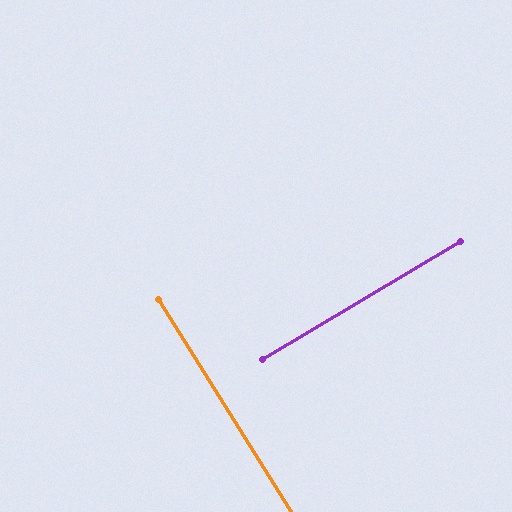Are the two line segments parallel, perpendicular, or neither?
Perpendicular — they meet at approximately 89°.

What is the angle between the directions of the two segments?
Approximately 89 degrees.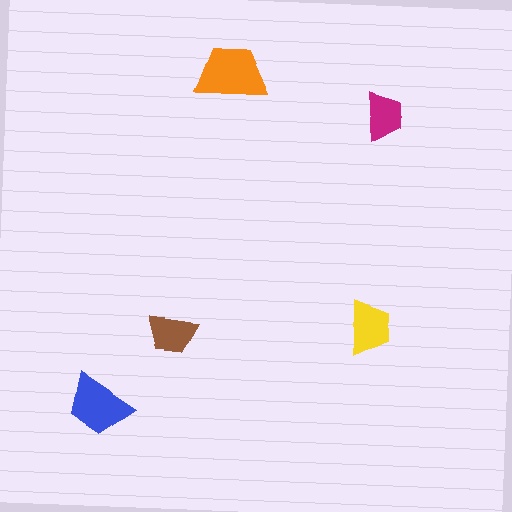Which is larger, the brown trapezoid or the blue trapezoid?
The blue one.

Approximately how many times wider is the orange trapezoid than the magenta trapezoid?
About 1.5 times wider.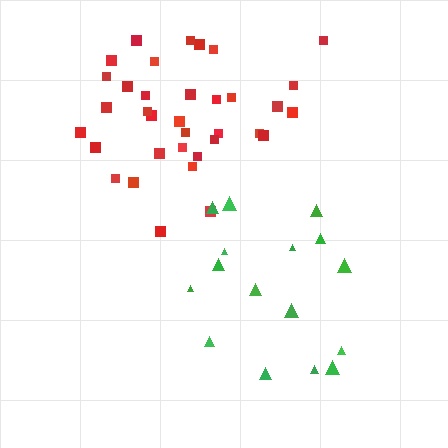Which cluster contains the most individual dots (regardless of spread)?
Red (35).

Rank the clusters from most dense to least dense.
red, green.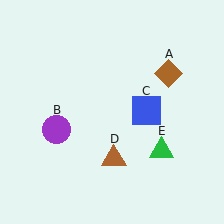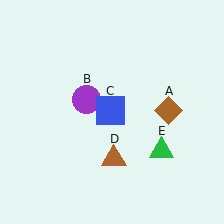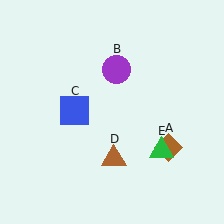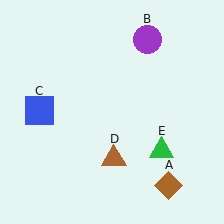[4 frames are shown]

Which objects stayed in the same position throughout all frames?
Brown triangle (object D) and green triangle (object E) remained stationary.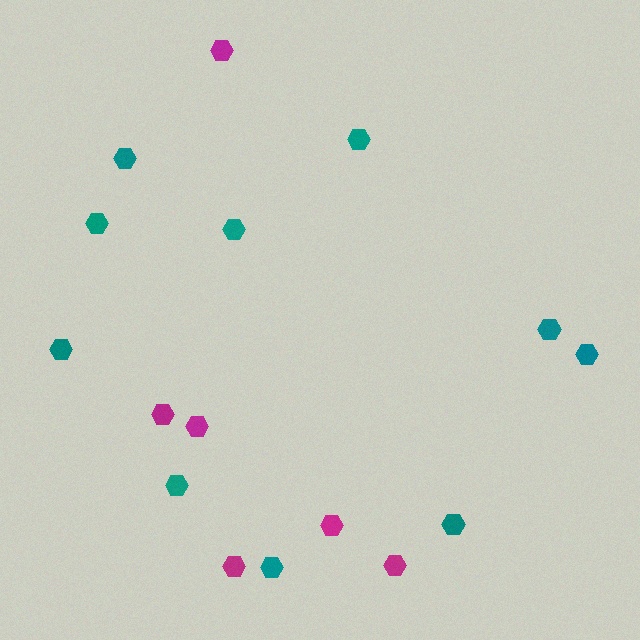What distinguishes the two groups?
There are 2 groups: one group of magenta hexagons (6) and one group of teal hexagons (10).